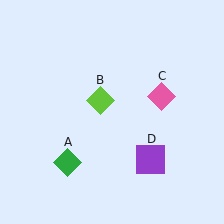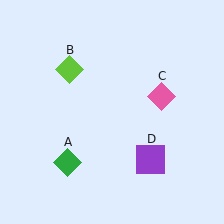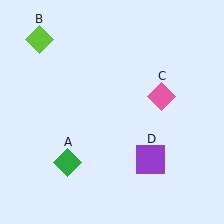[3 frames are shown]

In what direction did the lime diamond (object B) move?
The lime diamond (object B) moved up and to the left.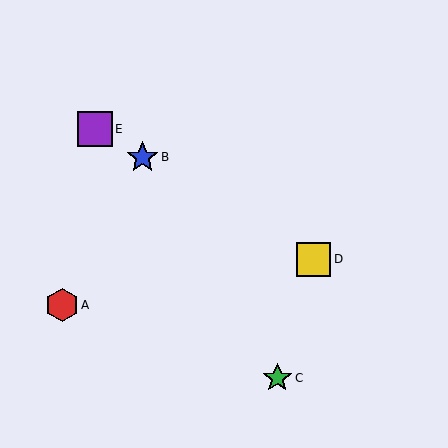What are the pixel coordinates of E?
Object E is at (95, 129).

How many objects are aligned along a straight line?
3 objects (B, D, E) are aligned along a straight line.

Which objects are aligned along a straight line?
Objects B, D, E are aligned along a straight line.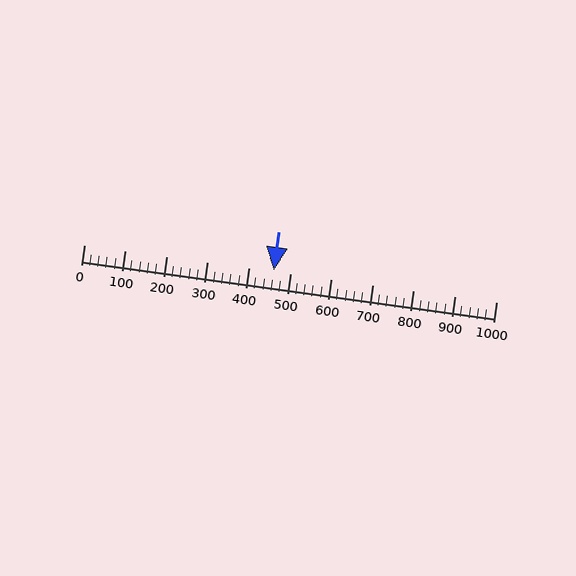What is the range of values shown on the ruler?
The ruler shows values from 0 to 1000.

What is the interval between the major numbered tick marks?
The major tick marks are spaced 100 units apart.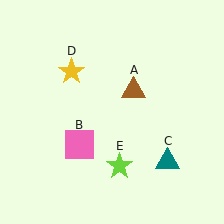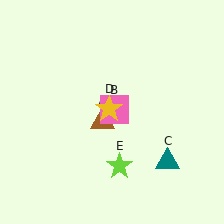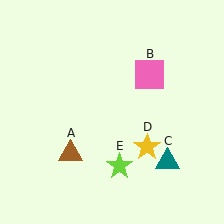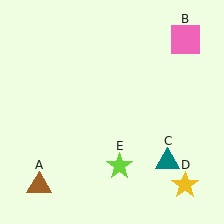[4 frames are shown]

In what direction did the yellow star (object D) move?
The yellow star (object D) moved down and to the right.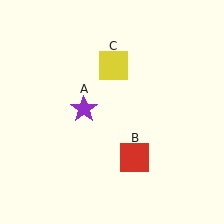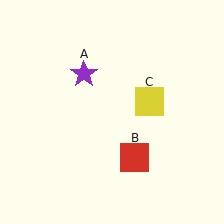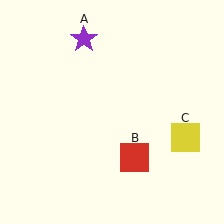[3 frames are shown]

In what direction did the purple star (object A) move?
The purple star (object A) moved up.